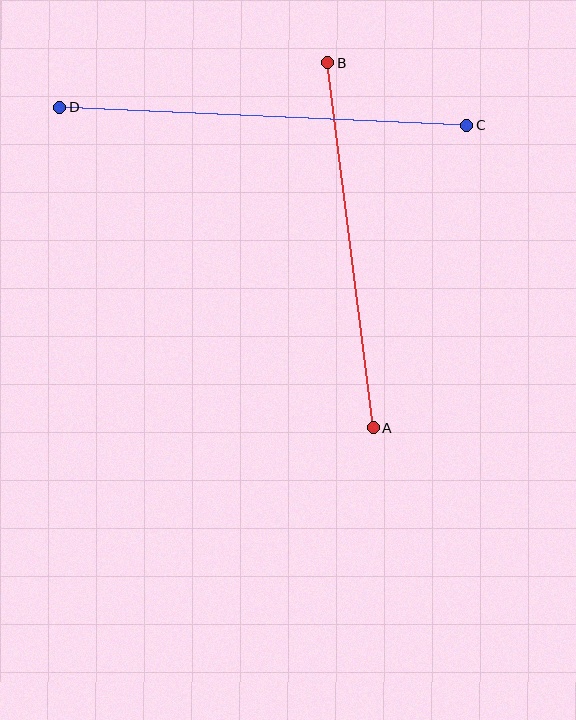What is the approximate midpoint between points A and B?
The midpoint is at approximately (351, 245) pixels.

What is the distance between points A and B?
The distance is approximately 368 pixels.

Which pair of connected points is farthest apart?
Points C and D are farthest apart.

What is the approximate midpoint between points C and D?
The midpoint is at approximately (264, 116) pixels.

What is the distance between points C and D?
The distance is approximately 407 pixels.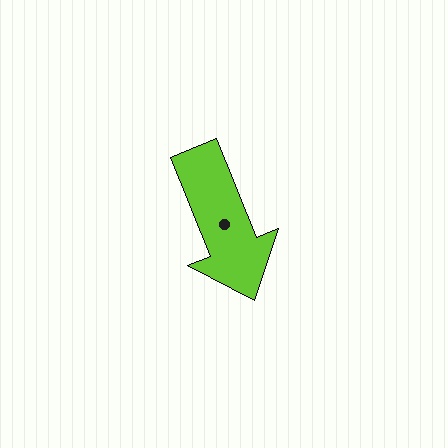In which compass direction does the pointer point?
South.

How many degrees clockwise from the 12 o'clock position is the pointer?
Approximately 158 degrees.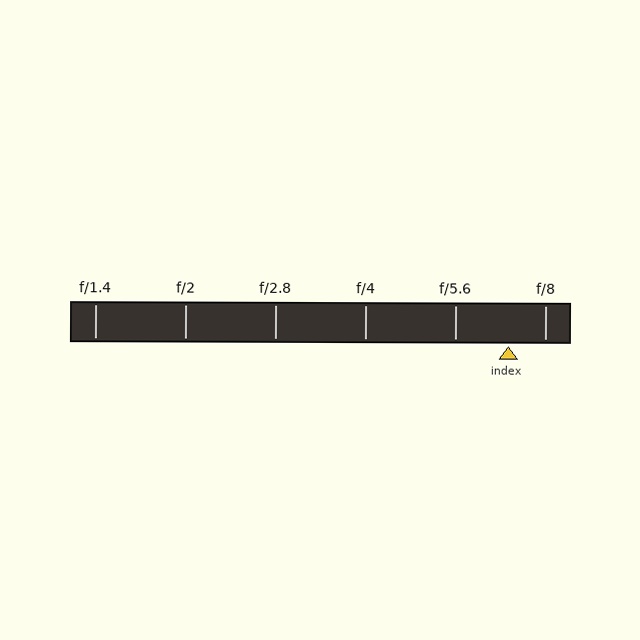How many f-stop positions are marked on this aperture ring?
There are 6 f-stop positions marked.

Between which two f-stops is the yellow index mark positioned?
The index mark is between f/5.6 and f/8.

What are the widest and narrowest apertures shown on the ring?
The widest aperture shown is f/1.4 and the narrowest is f/8.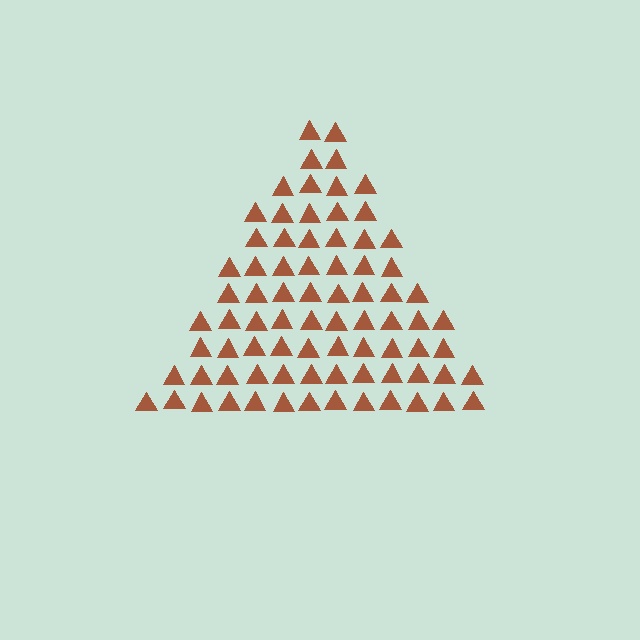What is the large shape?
The large shape is a triangle.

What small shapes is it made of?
It is made of small triangles.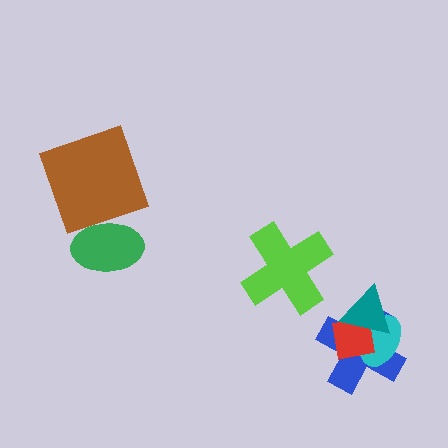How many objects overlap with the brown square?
1 object overlaps with the brown square.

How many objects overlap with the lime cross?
0 objects overlap with the lime cross.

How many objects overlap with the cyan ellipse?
3 objects overlap with the cyan ellipse.